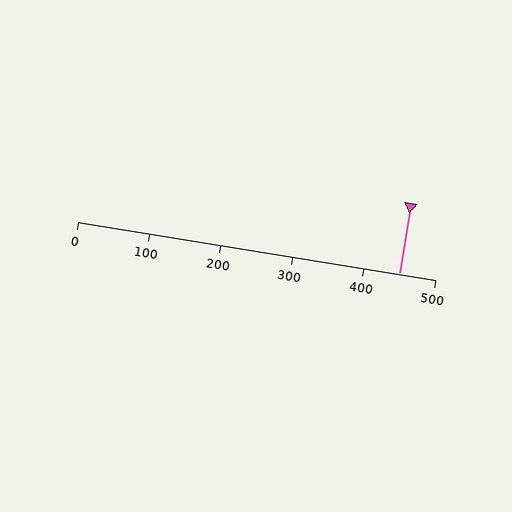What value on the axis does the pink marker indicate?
The marker indicates approximately 450.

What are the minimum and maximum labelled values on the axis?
The axis runs from 0 to 500.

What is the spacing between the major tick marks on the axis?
The major ticks are spaced 100 apart.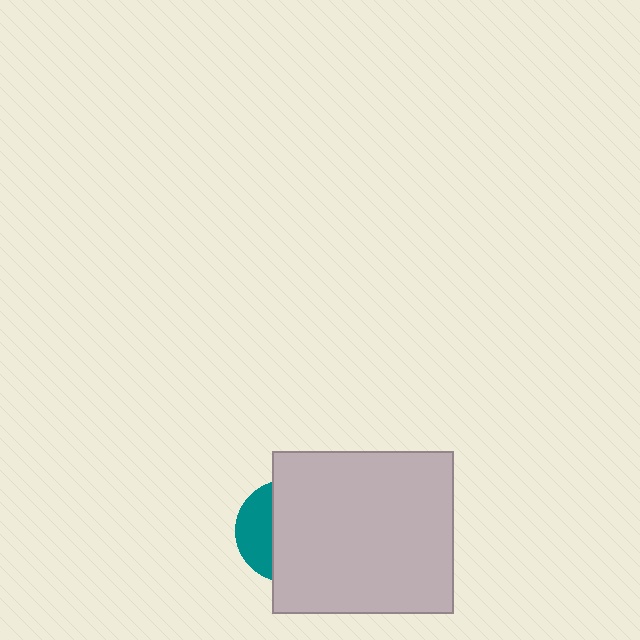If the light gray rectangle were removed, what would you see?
You would see the complete teal circle.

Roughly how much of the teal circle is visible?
A small part of it is visible (roughly 32%).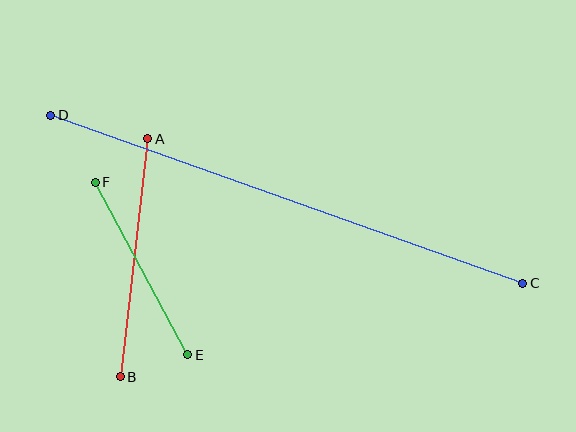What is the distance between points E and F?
The distance is approximately 196 pixels.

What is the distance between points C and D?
The distance is approximately 501 pixels.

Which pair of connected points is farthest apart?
Points C and D are farthest apart.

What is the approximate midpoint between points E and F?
The midpoint is at approximately (141, 268) pixels.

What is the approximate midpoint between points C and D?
The midpoint is at approximately (287, 199) pixels.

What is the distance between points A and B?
The distance is approximately 240 pixels.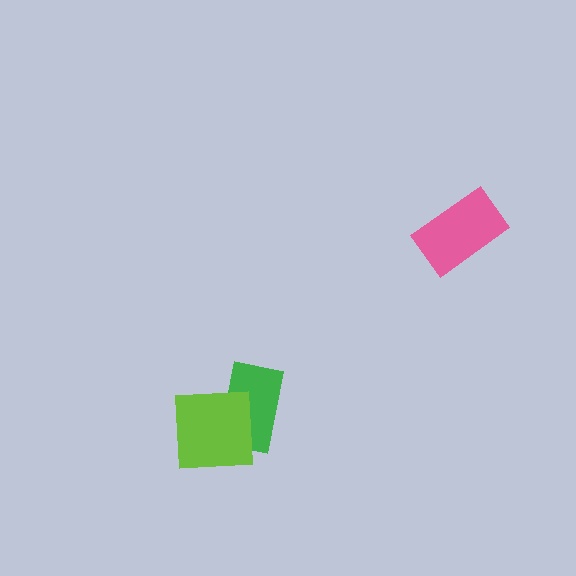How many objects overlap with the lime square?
1 object overlaps with the lime square.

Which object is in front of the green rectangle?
The lime square is in front of the green rectangle.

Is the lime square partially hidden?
No, no other shape covers it.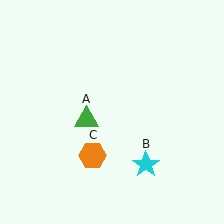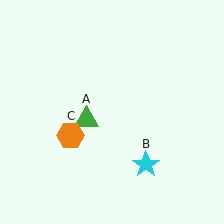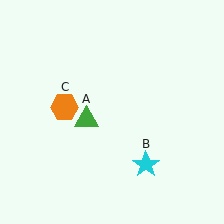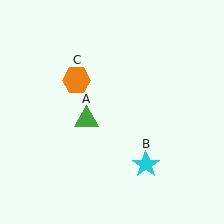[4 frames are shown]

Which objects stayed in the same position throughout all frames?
Green triangle (object A) and cyan star (object B) remained stationary.